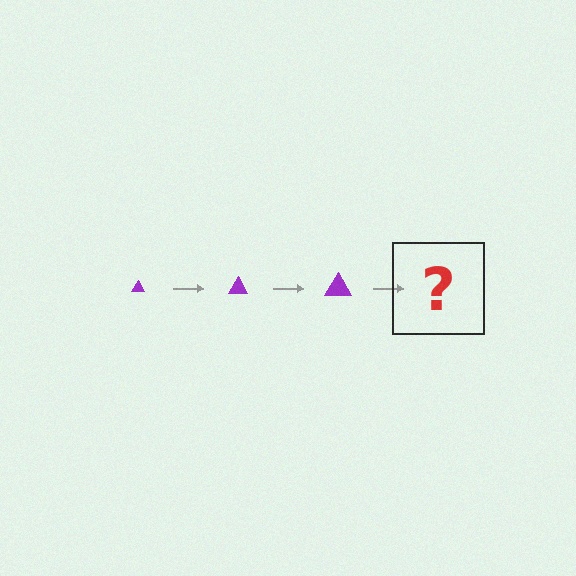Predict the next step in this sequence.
The next step is a purple triangle, larger than the previous one.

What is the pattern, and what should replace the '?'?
The pattern is that the triangle gets progressively larger each step. The '?' should be a purple triangle, larger than the previous one.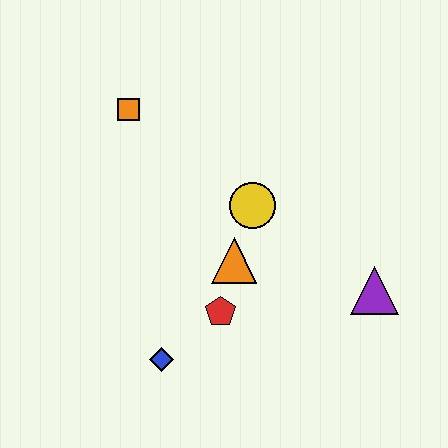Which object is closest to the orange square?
The yellow circle is closest to the orange square.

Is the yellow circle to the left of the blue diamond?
No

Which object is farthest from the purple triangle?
The orange square is farthest from the purple triangle.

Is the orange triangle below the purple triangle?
No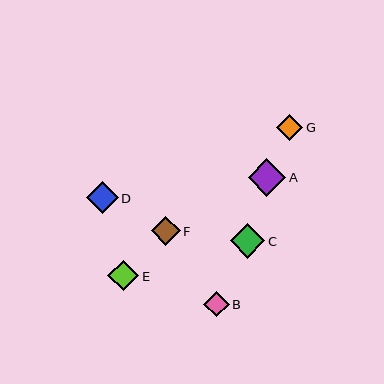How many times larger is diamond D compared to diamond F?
Diamond D is approximately 1.1 times the size of diamond F.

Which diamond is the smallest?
Diamond B is the smallest with a size of approximately 26 pixels.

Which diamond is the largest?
Diamond A is the largest with a size of approximately 38 pixels.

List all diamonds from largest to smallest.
From largest to smallest: A, C, D, E, F, G, B.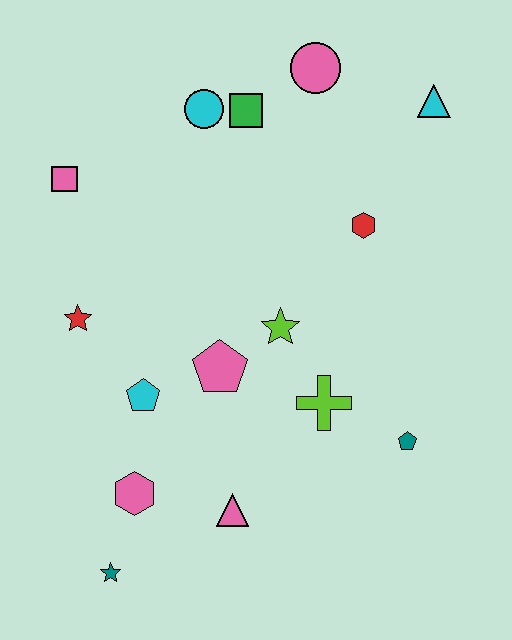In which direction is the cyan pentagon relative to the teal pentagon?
The cyan pentagon is to the left of the teal pentagon.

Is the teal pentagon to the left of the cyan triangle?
Yes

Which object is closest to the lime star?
The pink pentagon is closest to the lime star.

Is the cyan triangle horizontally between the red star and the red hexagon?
No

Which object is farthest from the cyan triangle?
The teal star is farthest from the cyan triangle.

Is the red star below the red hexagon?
Yes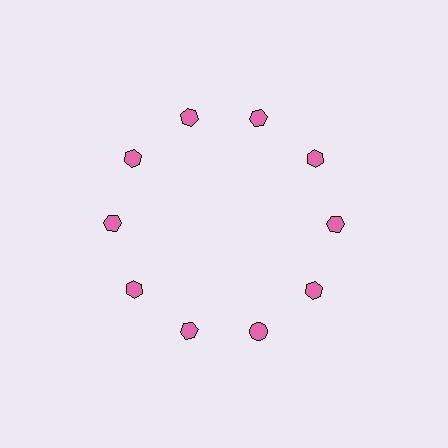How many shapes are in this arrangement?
There are 10 shapes arranged in a ring pattern.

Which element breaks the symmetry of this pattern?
The pink circle at roughly the 5 o'clock position breaks the symmetry. All other shapes are pink hexagons.